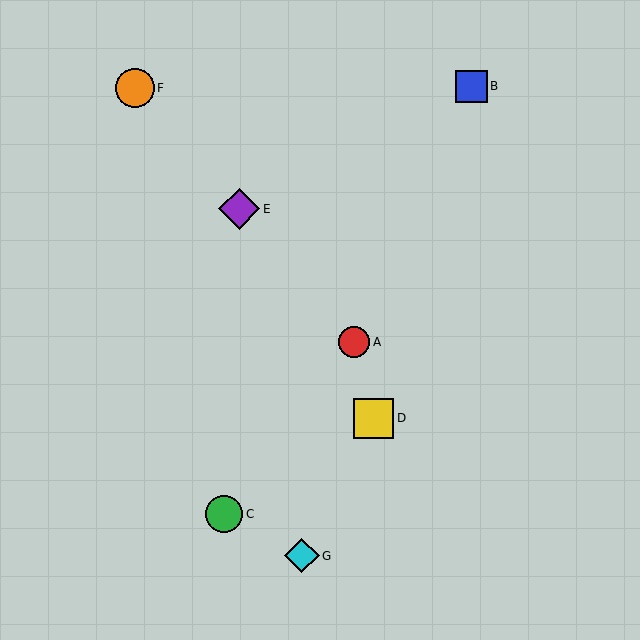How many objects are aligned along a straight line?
3 objects (A, E, F) are aligned along a straight line.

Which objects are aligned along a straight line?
Objects A, E, F are aligned along a straight line.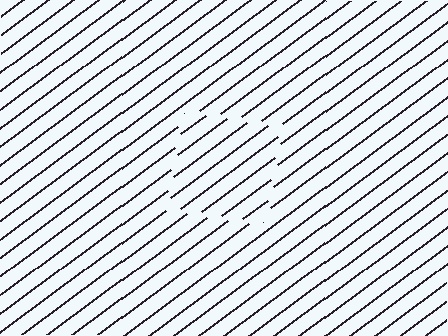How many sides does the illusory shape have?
4 sides — the line-ends trace a square.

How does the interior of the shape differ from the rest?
The interior of the shape contains the same grating, shifted by half a period — the contour is defined by the phase discontinuity where line-ends from the inner and outer gratings abut.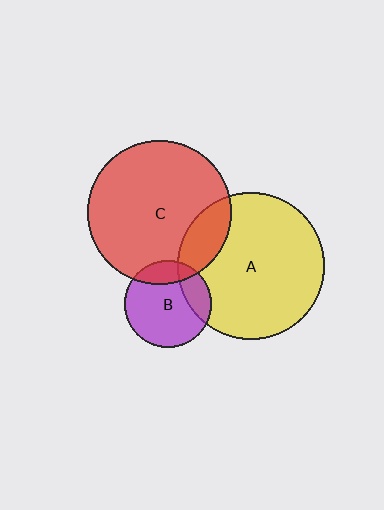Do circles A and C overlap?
Yes.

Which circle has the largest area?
Circle A (yellow).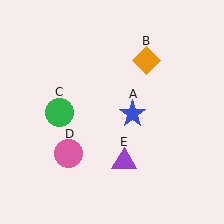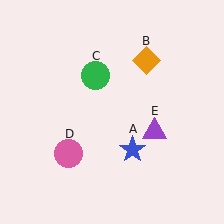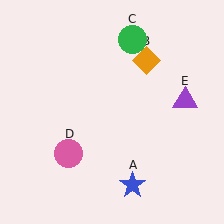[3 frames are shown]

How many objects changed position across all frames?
3 objects changed position: blue star (object A), green circle (object C), purple triangle (object E).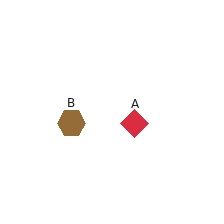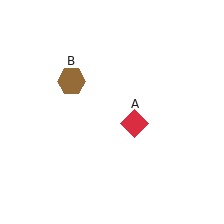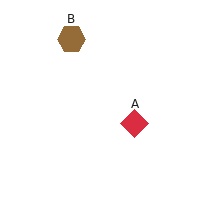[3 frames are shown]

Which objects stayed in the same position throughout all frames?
Red diamond (object A) remained stationary.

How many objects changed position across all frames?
1 object changed position: brown hexagon (object B).